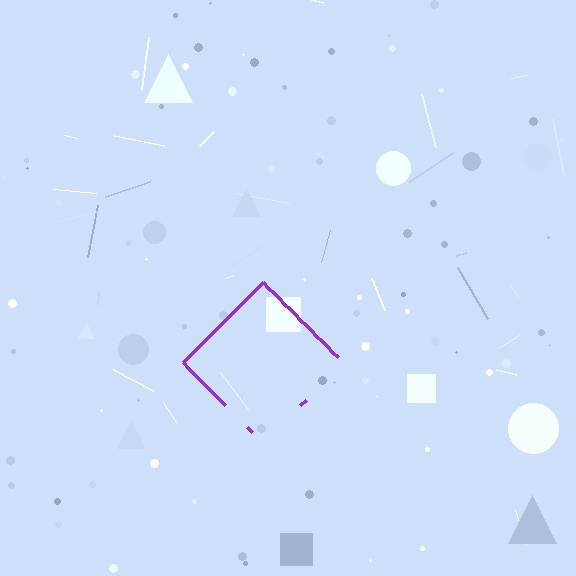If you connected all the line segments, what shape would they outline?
They would outline a diamond.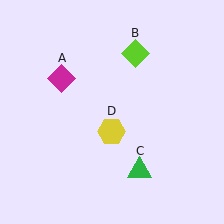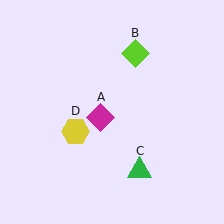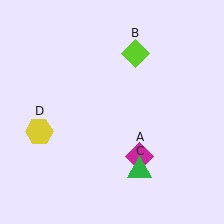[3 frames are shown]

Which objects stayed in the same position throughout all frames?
Lime diamond (object B) and green triangle (object C) remained stationary.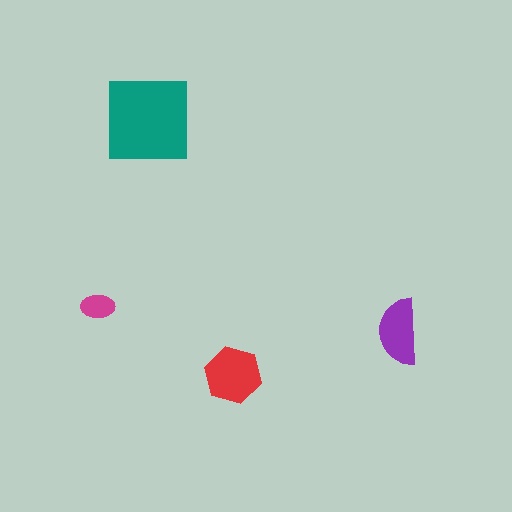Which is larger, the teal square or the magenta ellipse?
The teal square.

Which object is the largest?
The teal square.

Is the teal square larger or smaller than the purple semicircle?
Larger.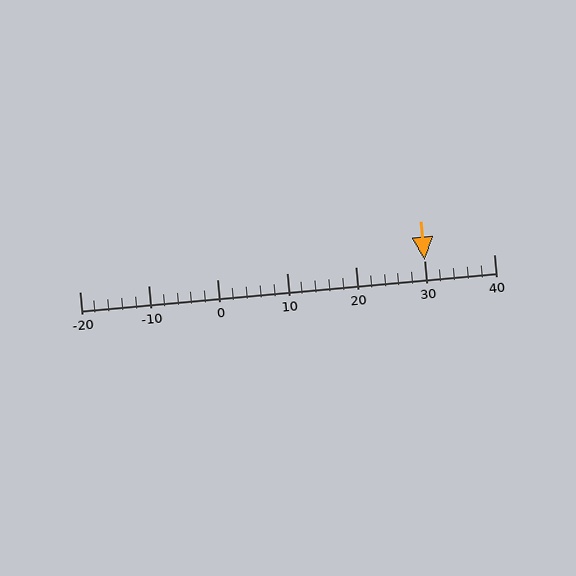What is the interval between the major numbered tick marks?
The major tick marks are spaced 10 units apart.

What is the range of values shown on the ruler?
The ruler shows values from -20 to 40.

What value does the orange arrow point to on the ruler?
The orange arrow points to approximately 30.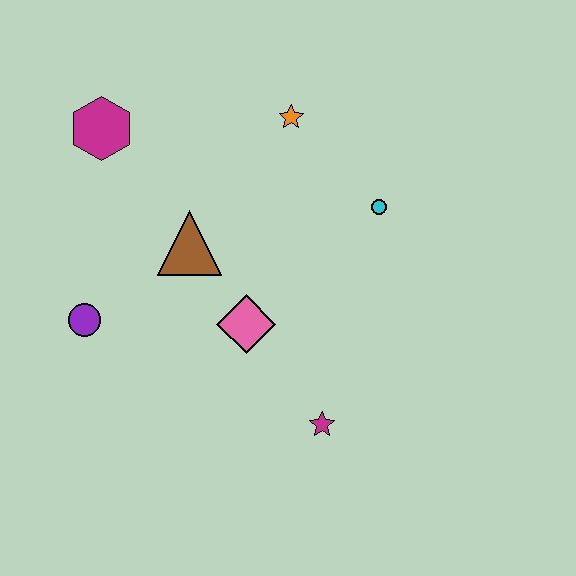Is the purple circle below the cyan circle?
Yes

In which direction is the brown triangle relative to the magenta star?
The brown triangle is above the magenta star.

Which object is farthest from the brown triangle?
The magenta star is farthest from the brown triangle.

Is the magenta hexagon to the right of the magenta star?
No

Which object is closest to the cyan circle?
The orange star is closest to the cyan circle.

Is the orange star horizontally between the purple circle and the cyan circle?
Yes